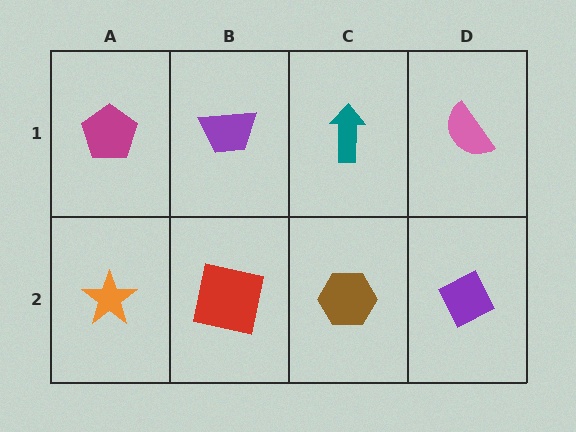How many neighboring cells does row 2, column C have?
3.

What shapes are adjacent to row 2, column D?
A pink semicircle (row 1, column D), a brown hexagon (row 2, column C).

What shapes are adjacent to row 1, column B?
A red square (row 2, column B), a magenta pentagon (row 1, column A), a teal arrow (row 1, column C).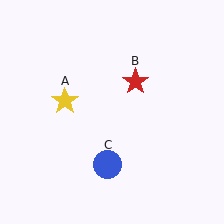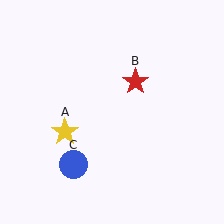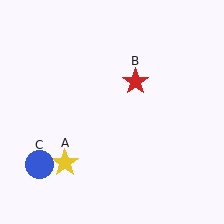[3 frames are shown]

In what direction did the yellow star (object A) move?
The yellow star (object A) moved down.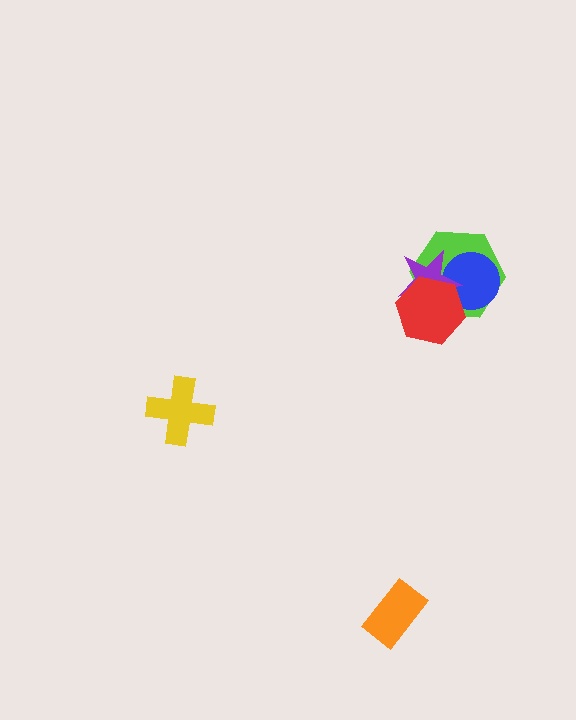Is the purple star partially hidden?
Yes, it is partially covered by another shape.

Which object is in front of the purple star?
The red hexagon is in front of the purple star.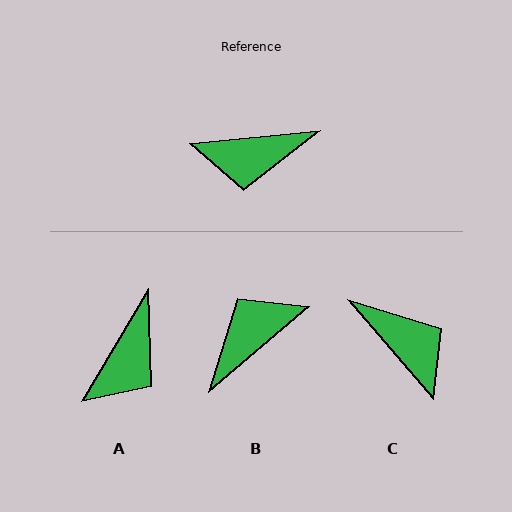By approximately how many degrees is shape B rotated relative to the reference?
Approximately 145 degrees clockwise.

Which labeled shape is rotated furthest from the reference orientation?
B, about 145 degrees away.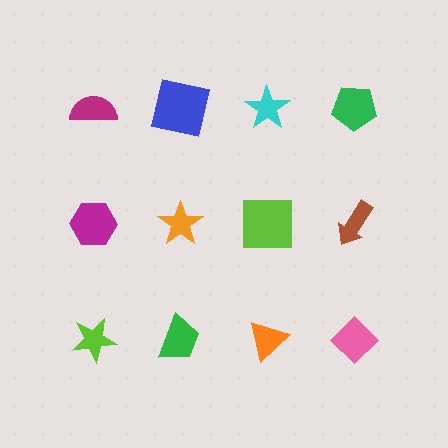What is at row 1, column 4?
A green pentagon.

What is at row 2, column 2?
An orange star.